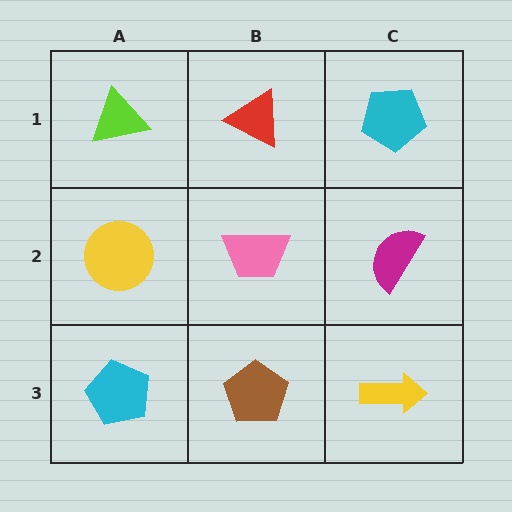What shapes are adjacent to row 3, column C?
A magenta semicircle (row 2, column C), a brown pentagon (row 3, column B).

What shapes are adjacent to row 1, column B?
A pink trapezoid (row 2, column B), a lime triangle (row 1, column A), a cyan pentagon (row 1, column C).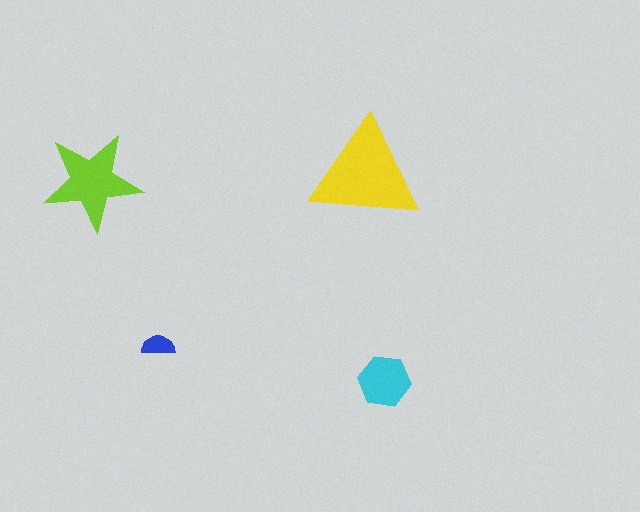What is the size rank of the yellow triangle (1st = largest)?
1st.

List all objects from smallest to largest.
The blue semicircle, the cyan hexagon, the lime star, the yellow triangle.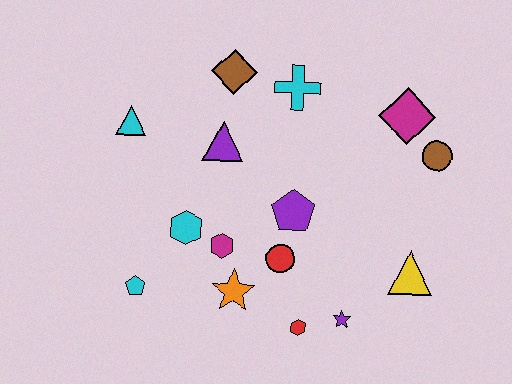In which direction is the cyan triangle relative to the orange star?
The cyan triangle is above the orange star.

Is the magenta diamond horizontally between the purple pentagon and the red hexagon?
No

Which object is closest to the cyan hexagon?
The magenta hexagon is closest to the cyan hexagon.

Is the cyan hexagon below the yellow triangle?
No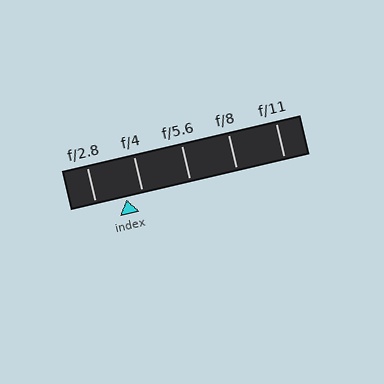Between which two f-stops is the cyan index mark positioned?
The index mark is between f/2.8 and f/4.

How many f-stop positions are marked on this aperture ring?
There are 5 f-stop positions marked.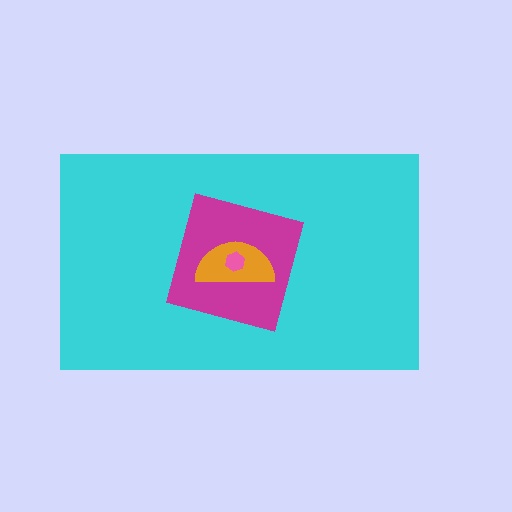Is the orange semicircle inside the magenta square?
Yes.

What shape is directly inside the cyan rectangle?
The magenta square.